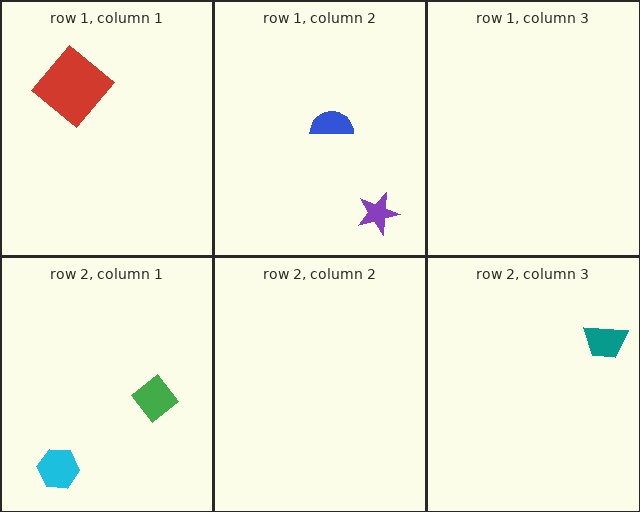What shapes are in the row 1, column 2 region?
The blue semicircle, the purple star.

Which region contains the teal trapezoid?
The row 2, column 3 region.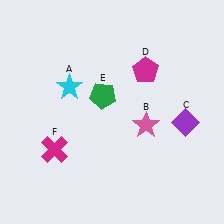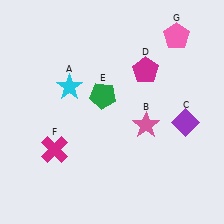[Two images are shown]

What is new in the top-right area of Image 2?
A pink pentagon (G) was added in the top-right area of Image 2.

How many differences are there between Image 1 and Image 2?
There is 1 difference between the two images.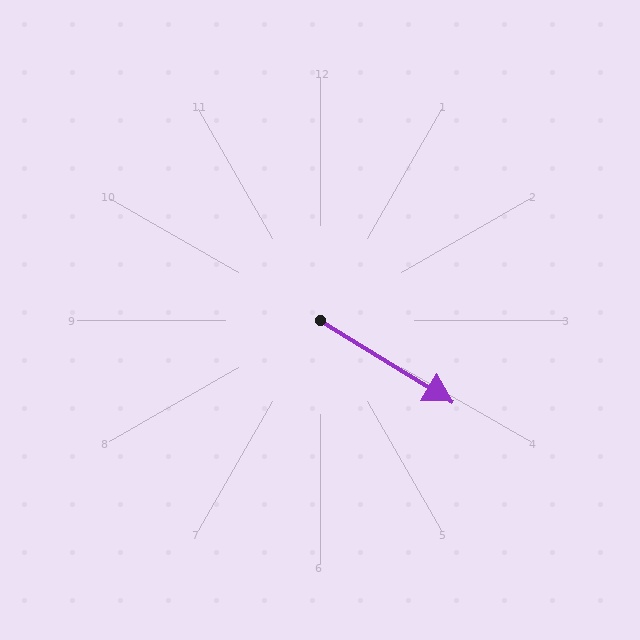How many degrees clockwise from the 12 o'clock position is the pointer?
Approximately 122 degrees.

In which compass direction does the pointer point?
Southeast.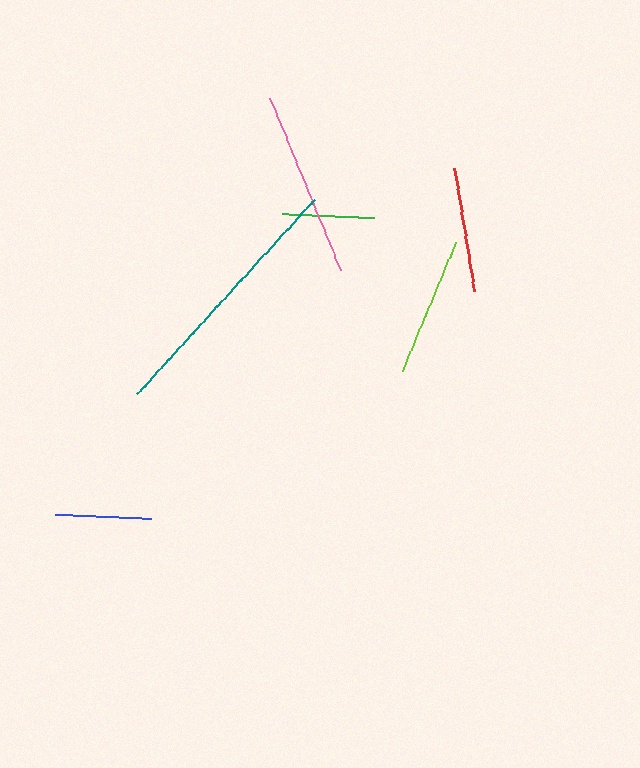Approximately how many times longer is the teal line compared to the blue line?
The teal line is approximately 2.7 times the length of the blue line.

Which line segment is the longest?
The teal line is the longest at approximately 263 pixels.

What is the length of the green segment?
The green segment is approximately 91 pixels long.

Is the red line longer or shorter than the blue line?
The red line is longer than the blue line.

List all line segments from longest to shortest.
From longest to shortest: teal, pink, lime, red, blue, green.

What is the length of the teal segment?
The teal segment is approximately 263 pixels long.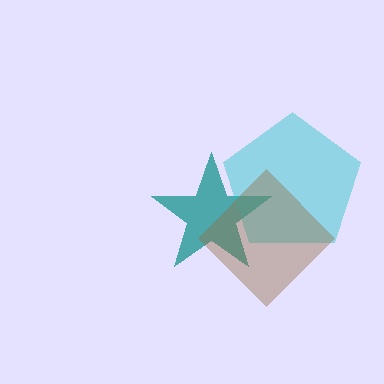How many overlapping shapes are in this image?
There are 3 overlapping shapes in the image.